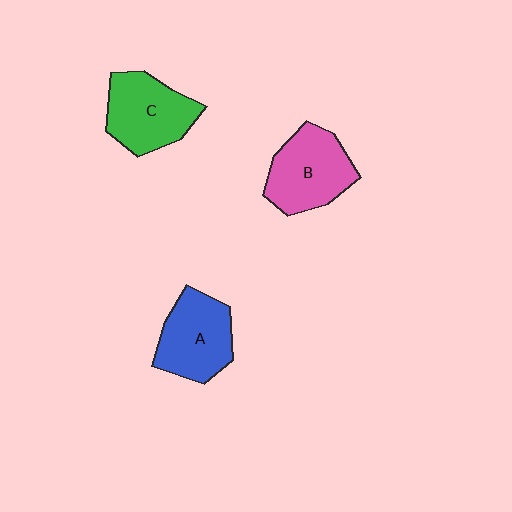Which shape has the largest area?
Shape B (pink).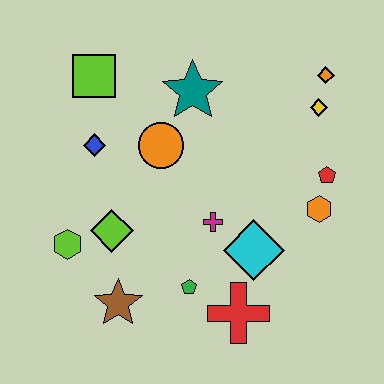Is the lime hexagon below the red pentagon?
Yes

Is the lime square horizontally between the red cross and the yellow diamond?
No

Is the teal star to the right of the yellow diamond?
No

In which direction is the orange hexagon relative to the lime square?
The orange hexagon is to the right of the lime square.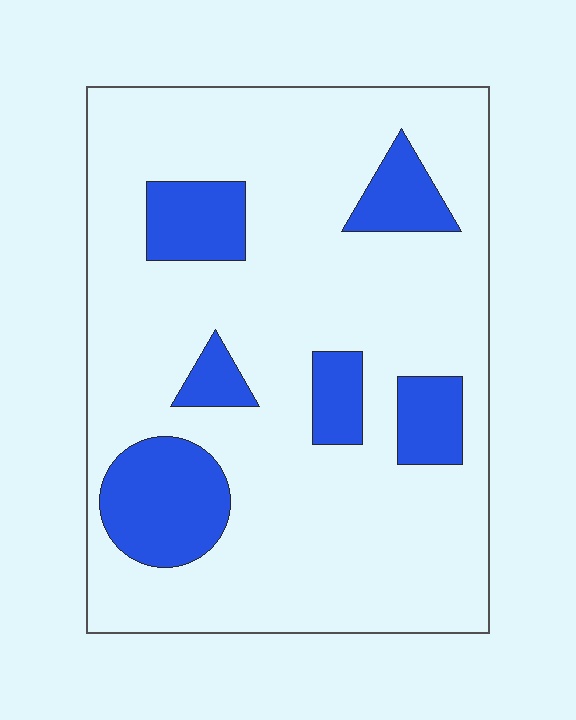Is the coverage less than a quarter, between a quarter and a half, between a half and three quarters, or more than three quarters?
Less than a quarter.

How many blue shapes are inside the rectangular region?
6.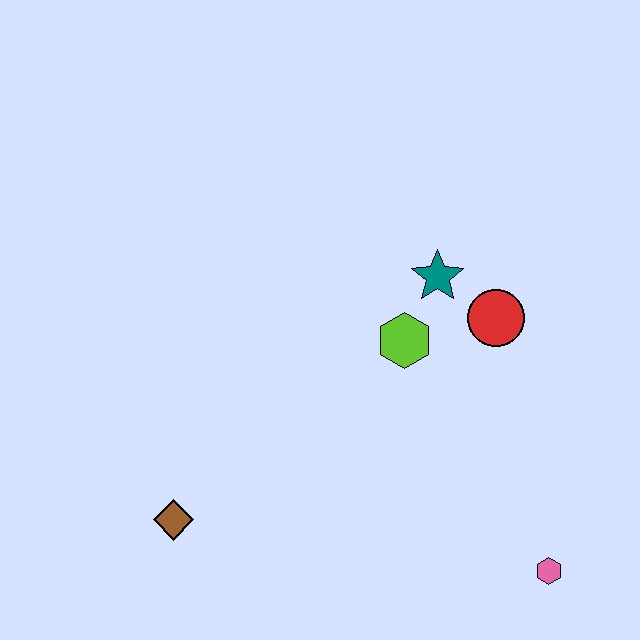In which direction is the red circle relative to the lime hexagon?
The red circle is to the right of the lime hexagon.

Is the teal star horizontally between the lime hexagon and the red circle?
Yes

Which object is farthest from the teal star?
The brown diamond is farthest from the teal star.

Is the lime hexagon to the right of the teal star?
No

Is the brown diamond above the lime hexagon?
No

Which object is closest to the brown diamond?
The lime hexagon is closest to the brown diamond.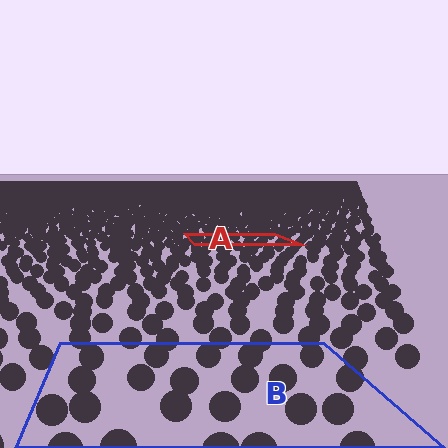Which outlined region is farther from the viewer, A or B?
Region A is farther from the viewer — the texture elements inside it appear smaller and more densely packed.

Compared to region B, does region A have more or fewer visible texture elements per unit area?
Region A has more texture elements per unit area — they are packed more densely because it is farther away.